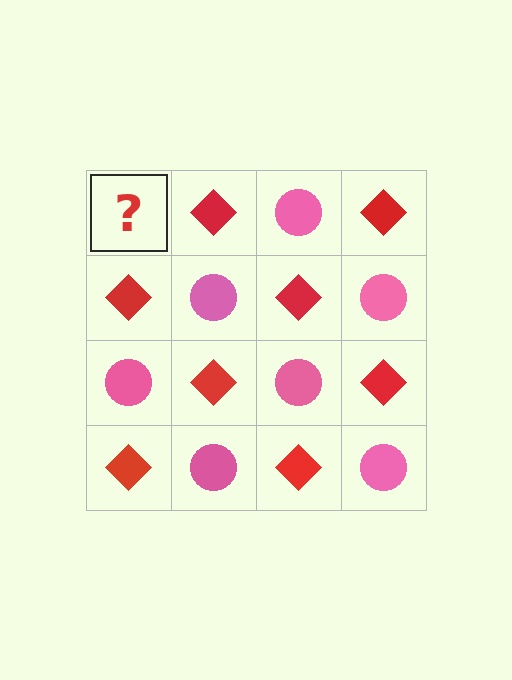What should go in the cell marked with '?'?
The missing cell should contain a pink circle.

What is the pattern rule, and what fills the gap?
The rule is that it alternates pink circle and red diamond in a checkerboard pattern. The gap should be filled with a pink circle.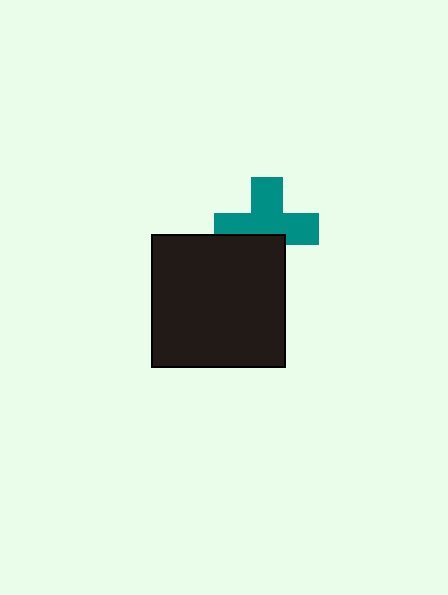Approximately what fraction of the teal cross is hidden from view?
Roughly 35% of the teal cross is hidden behind the black square.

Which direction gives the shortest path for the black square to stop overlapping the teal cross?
Moving down gives the shortest separation.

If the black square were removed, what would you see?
You would see the complete teal cross.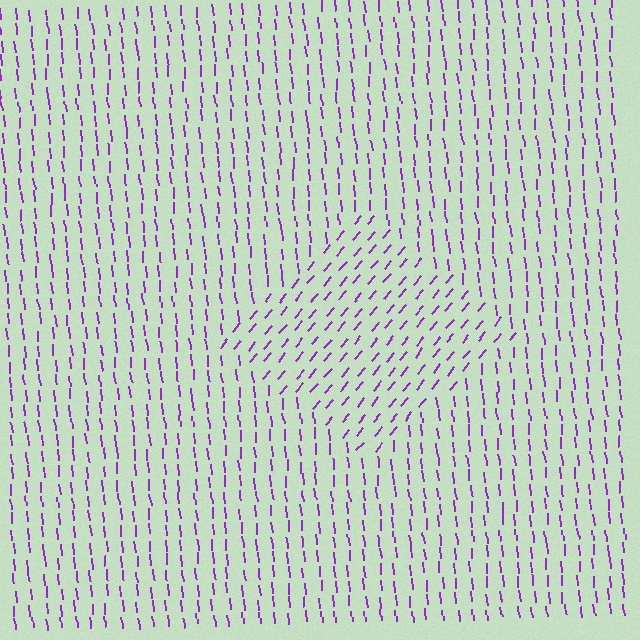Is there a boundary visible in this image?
Yes, there is a texture boundary formed by a change in line orientation.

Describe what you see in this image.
The image is filled with small purple line segments. A diamond region in the image has lines oriented differently from the surrounding lines, creating a visible texture boundary.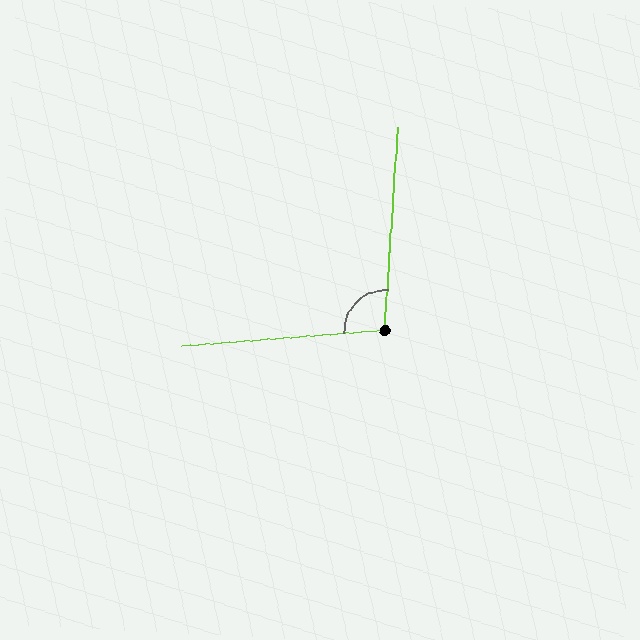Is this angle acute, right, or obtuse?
It is obtuse.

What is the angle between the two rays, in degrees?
Approximately 98 degrees.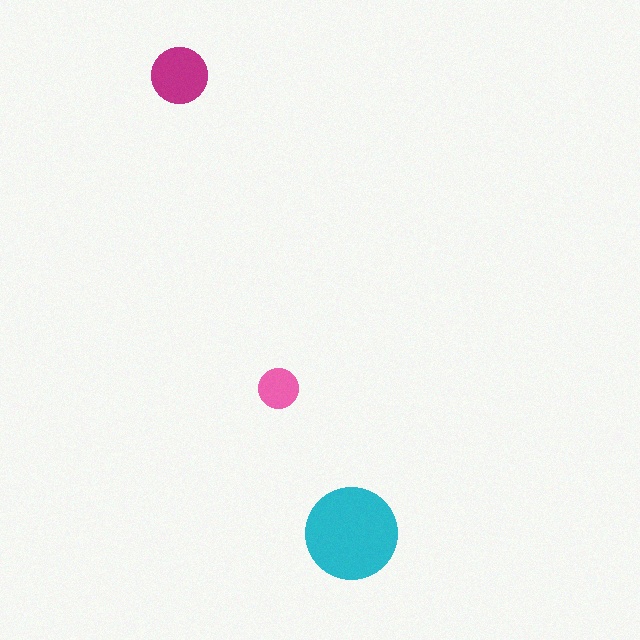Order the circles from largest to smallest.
the cyan one, the magenta one, the pink one.